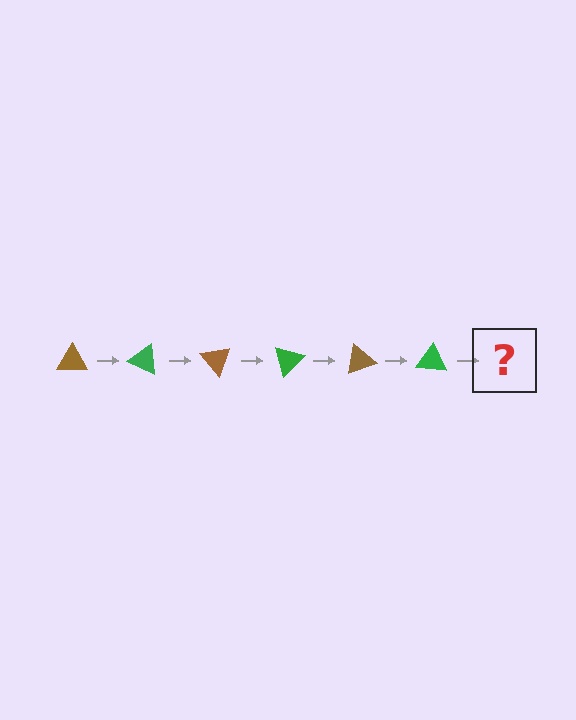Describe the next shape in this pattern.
It should be a brown triangle, rotated 150 degrees from the start.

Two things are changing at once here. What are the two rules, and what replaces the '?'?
The two rules are that it rotates 25 degrees each step and the color cycles through brown and green. The '?' should be a brown triangle, rotated 150 degrees from the start.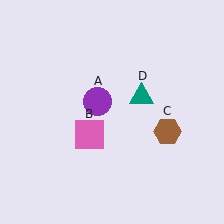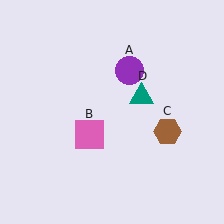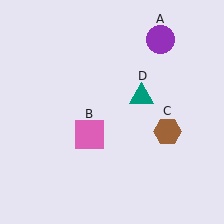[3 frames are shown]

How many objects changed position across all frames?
1 object changed position: purple circle (object A).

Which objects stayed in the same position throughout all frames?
Pink square (object B) and brown hexagon (object C) and teal triangle (object D) remained stationary.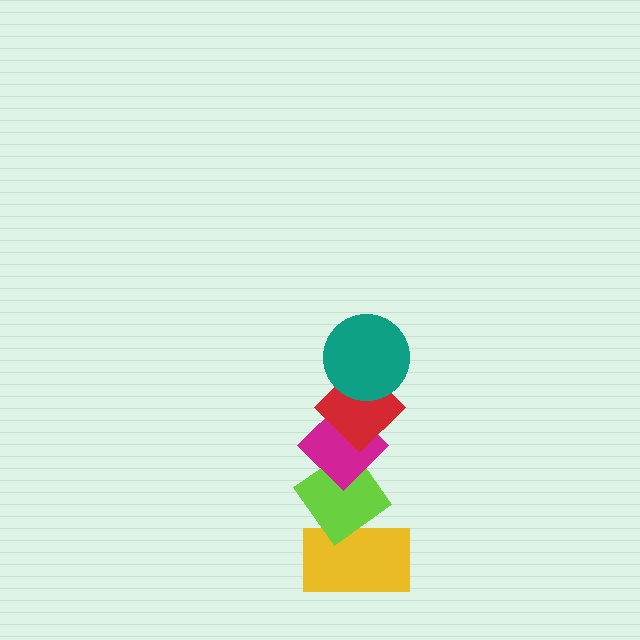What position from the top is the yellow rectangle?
The yellow rectangle is 5th from the top.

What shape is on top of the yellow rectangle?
The lime diamond is on top of the yellow rectangle.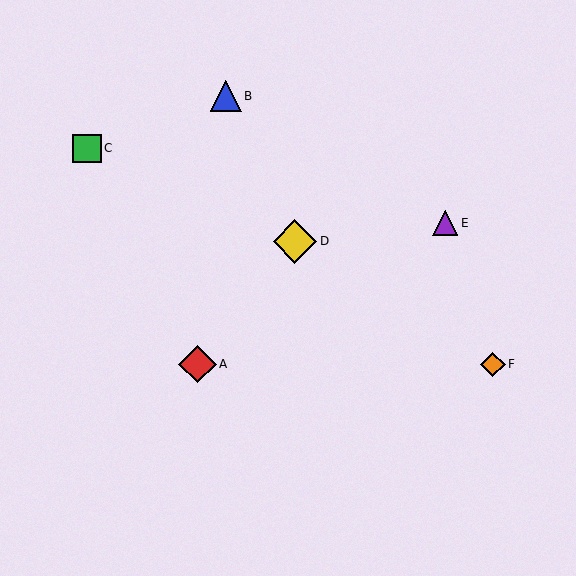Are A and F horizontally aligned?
Yes, both are at y≈364.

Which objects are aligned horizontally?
Objects A, F are aligned horizontally.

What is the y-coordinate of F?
Object F is at y≈364.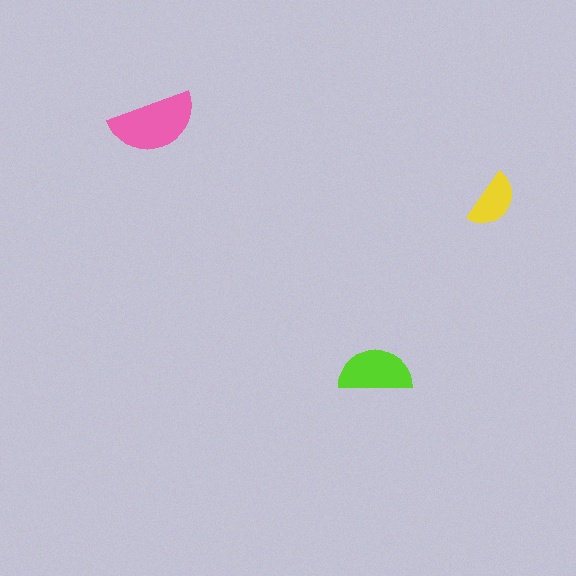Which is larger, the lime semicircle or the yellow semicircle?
The lime one.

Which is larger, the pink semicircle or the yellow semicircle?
The pink one.